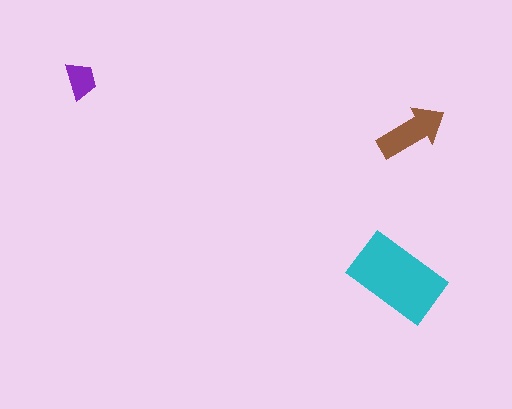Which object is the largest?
The cyan rectangle.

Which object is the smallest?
The purple trapezoid.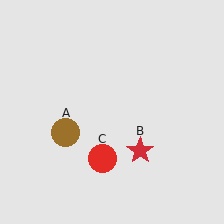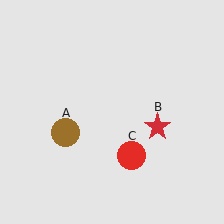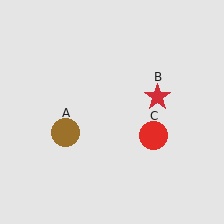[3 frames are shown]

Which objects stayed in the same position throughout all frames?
Brown circle (object A) remained stationary.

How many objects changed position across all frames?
2 objects changed position: red star (object B), red circle (object C).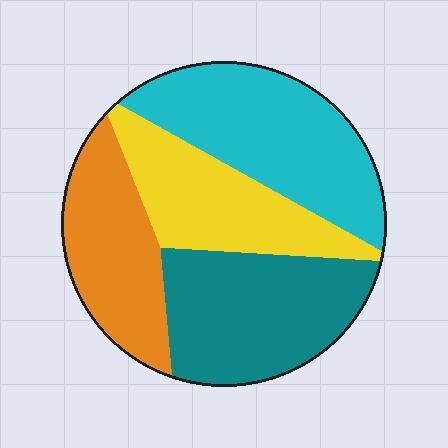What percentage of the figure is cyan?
Cyan takes up between a sixth and a third of the figure.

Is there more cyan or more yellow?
Cyan.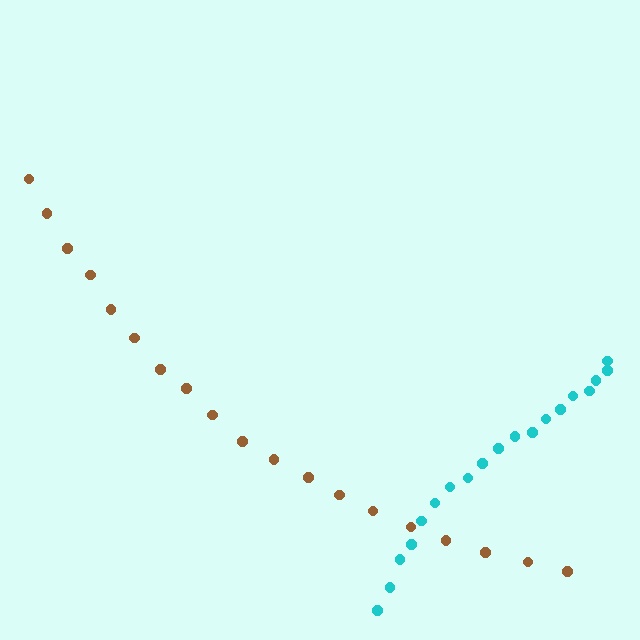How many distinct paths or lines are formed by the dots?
There are 2 distinct paths.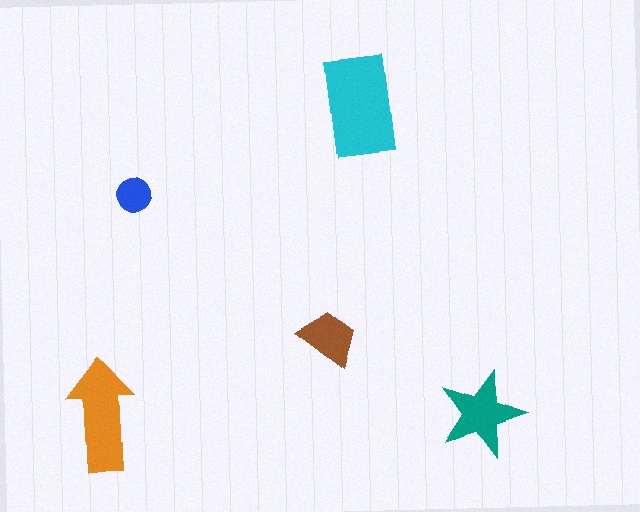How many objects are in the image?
There are 5 objects in the image.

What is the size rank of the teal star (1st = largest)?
3rd.